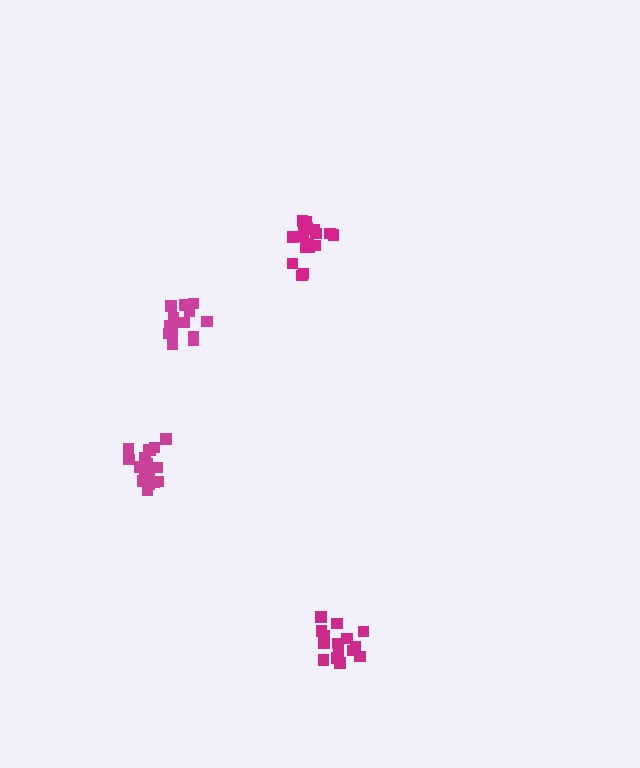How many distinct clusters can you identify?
There are 4 distinct clusters.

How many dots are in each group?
Group 1: 17 dots, Group 2: 17 dots, Group 3: 15 dots, Group 4: 15 dots (64 total).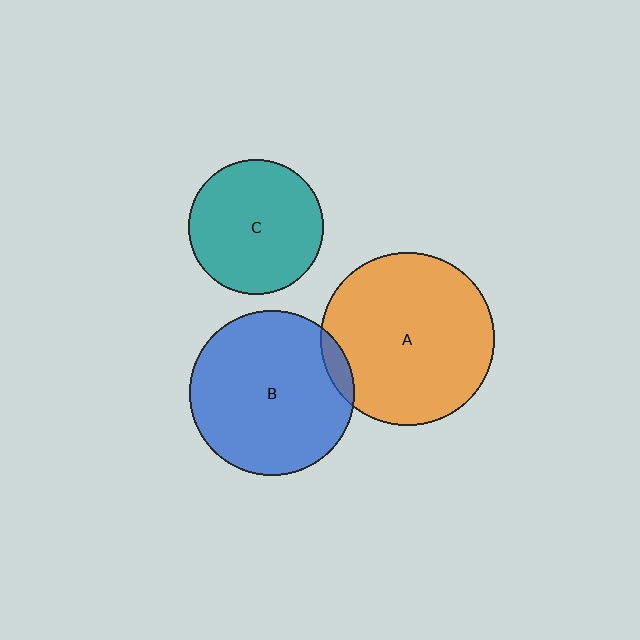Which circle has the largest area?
Circle A (orange).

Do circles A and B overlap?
Yes.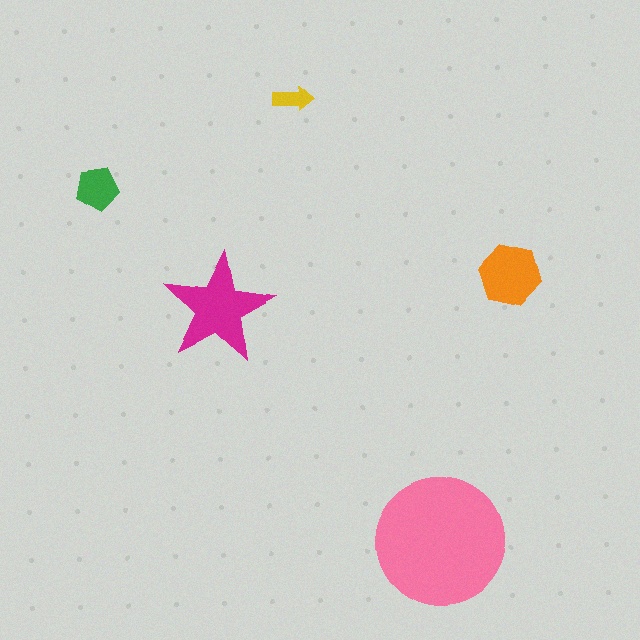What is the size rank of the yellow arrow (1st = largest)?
5th.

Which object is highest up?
The yellow arrow is topmost.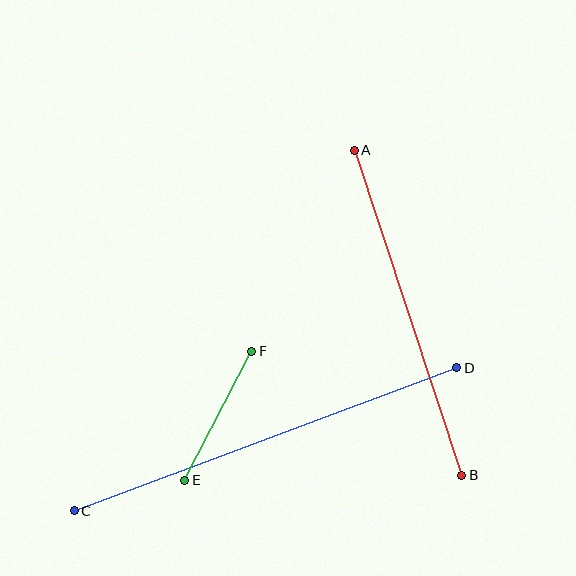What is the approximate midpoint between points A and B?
The midpoint is at approximately (408, 313) pixels.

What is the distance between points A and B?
The distance is approximately 342 pixels.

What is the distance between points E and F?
The distance is approximately 145 pixels.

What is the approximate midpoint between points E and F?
The midpoint is at approximately (218, 416) pixels.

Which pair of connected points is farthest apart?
Points C and D are farthest apart.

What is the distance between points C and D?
The distance is approximately 408 pixels.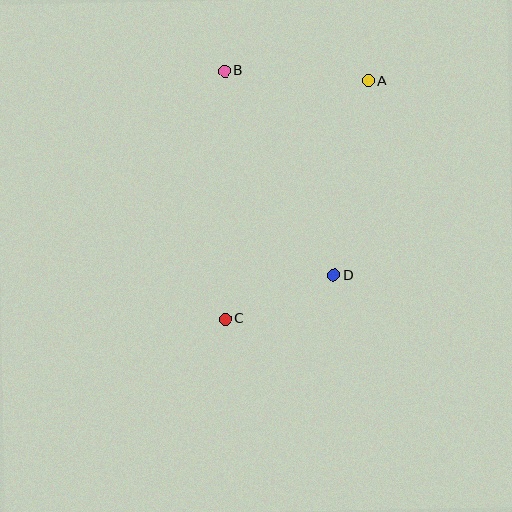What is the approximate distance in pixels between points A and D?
The distance between A and D is approximately 198 pixels.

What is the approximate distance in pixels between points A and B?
The distance between A and B is approximately 144 pixels.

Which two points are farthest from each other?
Points A and C are farthest from each other.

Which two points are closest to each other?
Points C and D are closest to each other.